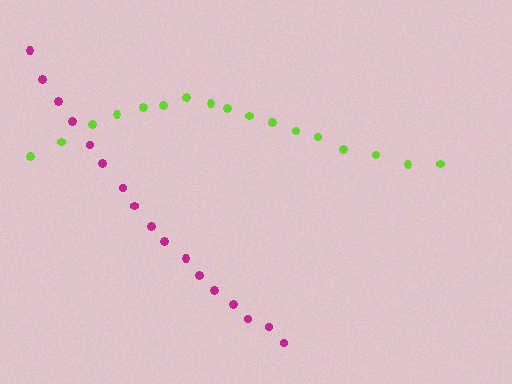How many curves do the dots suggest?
There are 2 distinct paths.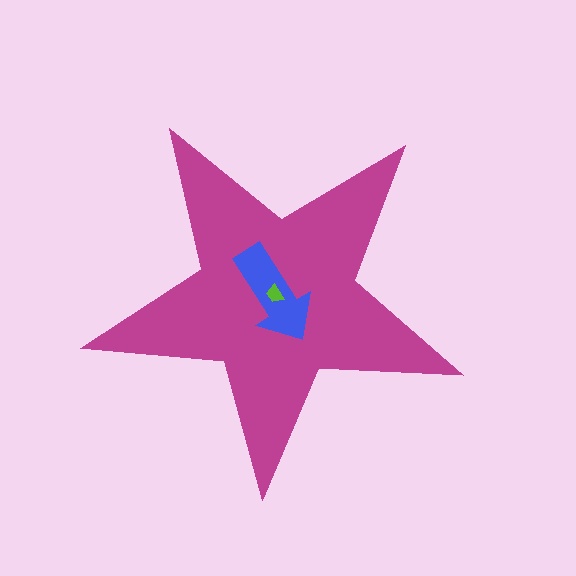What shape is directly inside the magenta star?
The blue arrow.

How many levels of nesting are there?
3.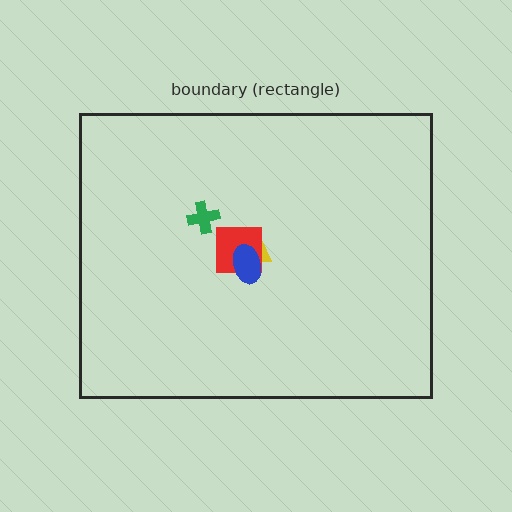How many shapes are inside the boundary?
4 inside, 0 outside.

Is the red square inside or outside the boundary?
Inside.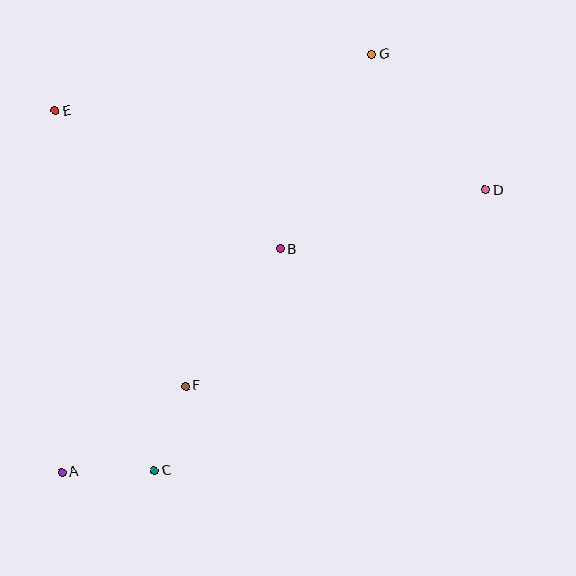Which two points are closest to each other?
Points C and F are closest to each other.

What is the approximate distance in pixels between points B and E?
The distance between B and E is approximately 264 pixels.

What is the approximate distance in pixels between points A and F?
The distance between A and F is approximately 151 pixels.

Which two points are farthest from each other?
Points A and G are farthest from each other.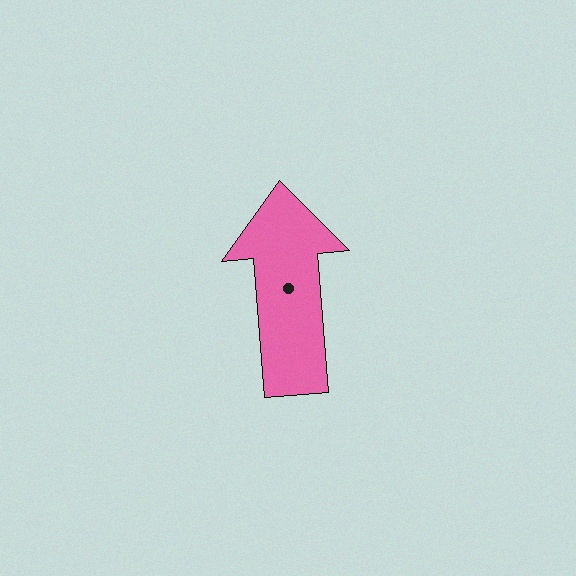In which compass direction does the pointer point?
North.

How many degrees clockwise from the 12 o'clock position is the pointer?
Approximately 355 degrees.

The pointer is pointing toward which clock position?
Roughly 12 o'clock.